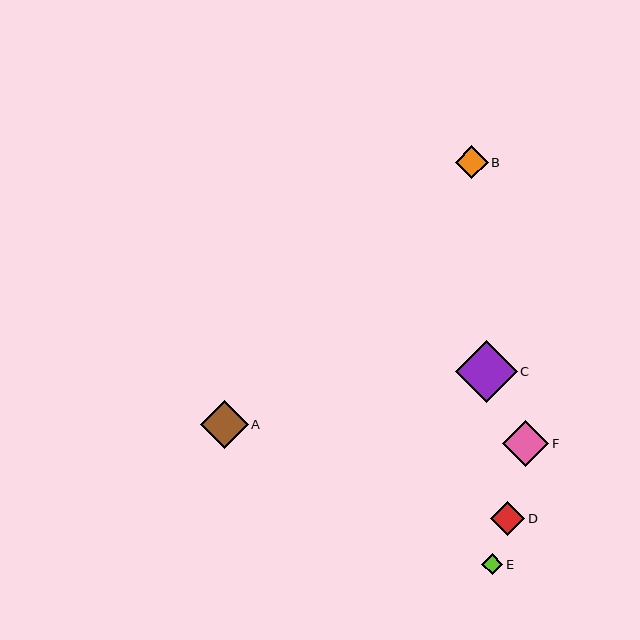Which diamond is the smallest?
Diamond E is the smallest with a size of approximately 21 pixels.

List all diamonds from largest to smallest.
From largest to smallest: C, A, F, D, B, E.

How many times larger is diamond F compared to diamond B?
Diamond F is approximately 1.4 times the size of diamond B.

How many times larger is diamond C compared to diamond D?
Diamond C is approximately 1.8 times the size of diamond D.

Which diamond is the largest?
Diamond C is the largest with a size of approximately 62 pixels.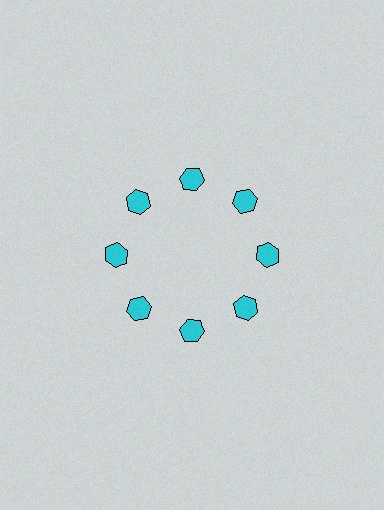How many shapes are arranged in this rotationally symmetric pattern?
There are 8 shapes, arranged in 8 groups of 1.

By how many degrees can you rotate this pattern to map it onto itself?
The pattern maps onto itself every 45 degrees of rotation.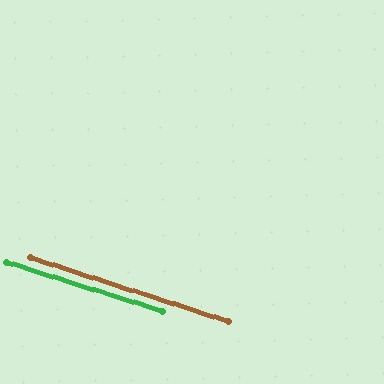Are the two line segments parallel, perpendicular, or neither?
Parallel — their directions differ by only 0.2°.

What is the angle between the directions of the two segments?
Approximately 0 degrees.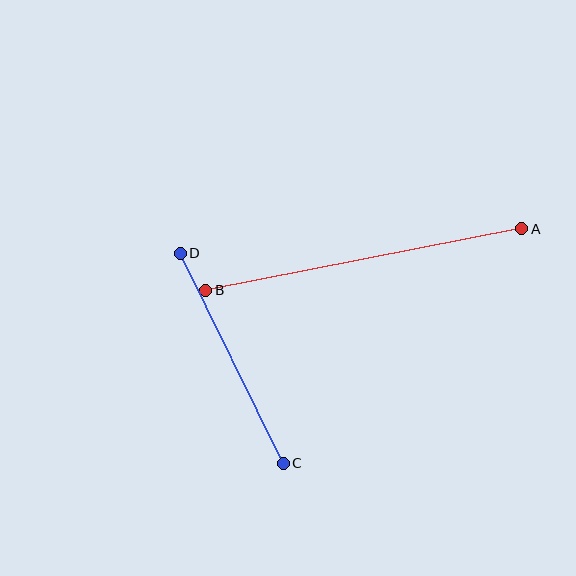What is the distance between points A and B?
The distance is approximately 322 pixels.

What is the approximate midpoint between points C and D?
The midpoint is at approximately (232, 358) pixels.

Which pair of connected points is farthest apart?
Points A and B are farthest apart.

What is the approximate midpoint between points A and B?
The midpoint is at approximately (364, 260) pixels.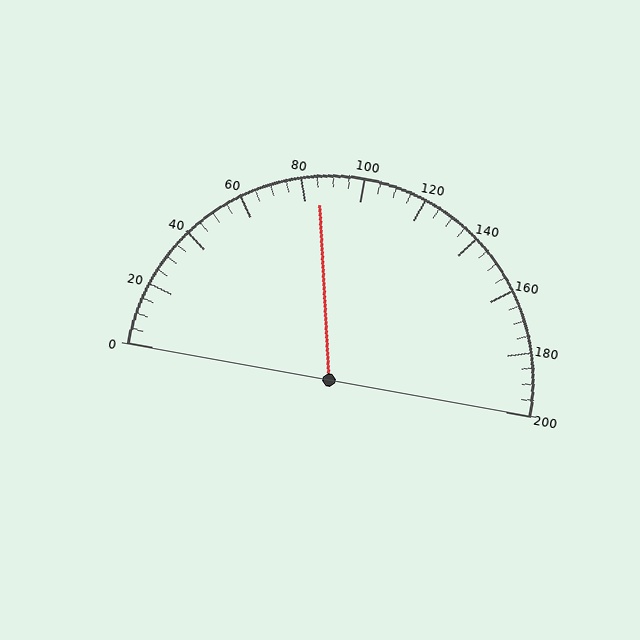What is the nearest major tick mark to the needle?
The nearest major tick mark is 80.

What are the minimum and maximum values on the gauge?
The gauge ranges from 0 to 200.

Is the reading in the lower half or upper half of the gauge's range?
The reading is in the lower half of the range (0 to 200).